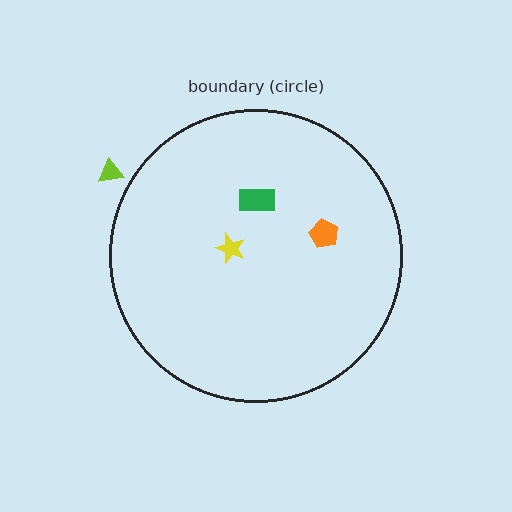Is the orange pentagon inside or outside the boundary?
Inside.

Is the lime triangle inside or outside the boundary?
Outside.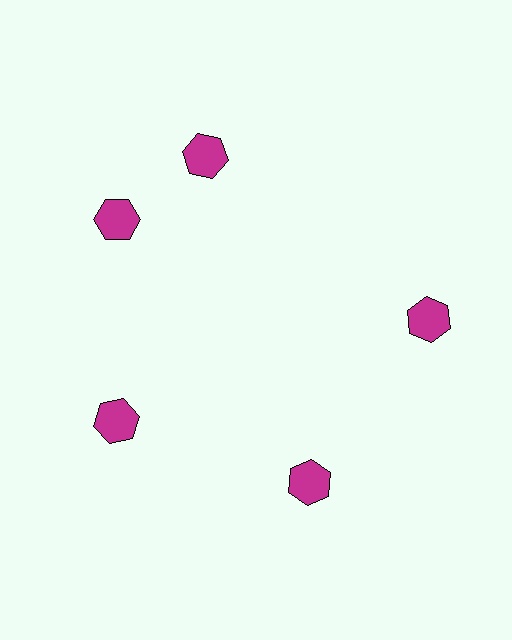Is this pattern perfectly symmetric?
No. The 5 magenta hexagons are arranged in a ring, but one element near the 1 o'clock position is rotated out of alignment along the ring, breaking the 5-fold rotational symmetry.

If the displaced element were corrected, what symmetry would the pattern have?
It would have 5-fold rotational symmetry — the pattern would map onto itself every 72 degrees.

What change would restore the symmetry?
The symmetry would be restored by rotating it back into even spacing with its neighbors so that all 5 hexagons sit at equal angles and equal distance from the center.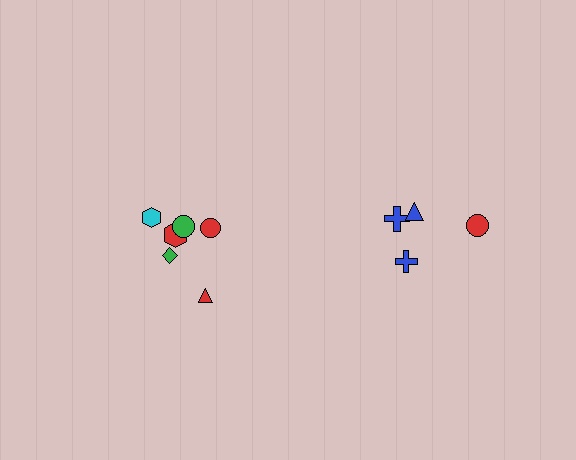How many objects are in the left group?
There are 6 objects.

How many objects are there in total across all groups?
There are 10 objects.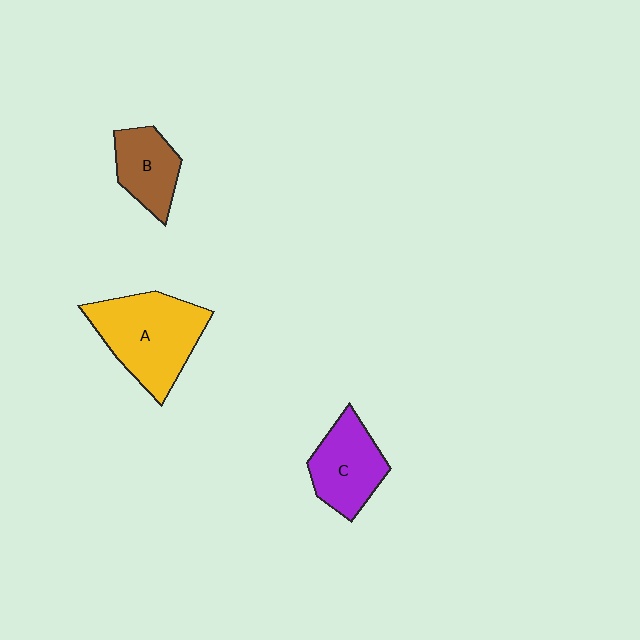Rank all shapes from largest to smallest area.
From largest to smallest: A (yellow), C (purple), B (brown).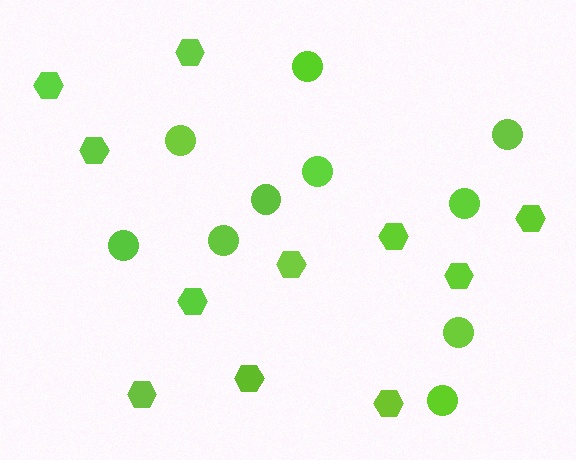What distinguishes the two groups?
There are 2 groups: one group of hexagons (11) and one group of circles (10).